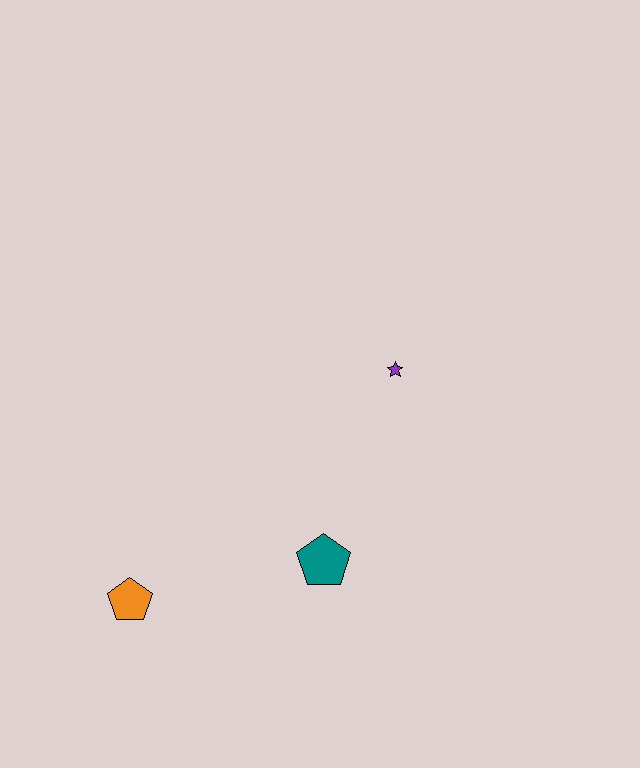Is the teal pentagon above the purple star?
No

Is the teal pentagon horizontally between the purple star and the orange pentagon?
Yes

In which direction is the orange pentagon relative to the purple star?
The orange pentagon is to the left of the purple star.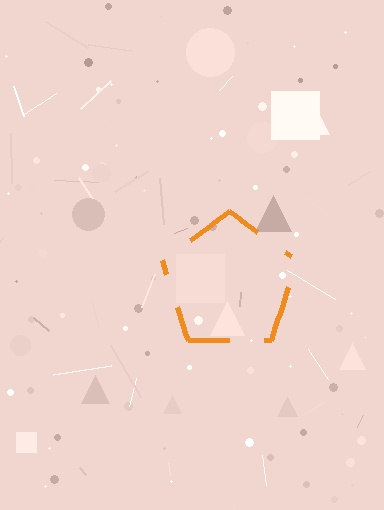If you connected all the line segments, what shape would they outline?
They would outline a pentagon.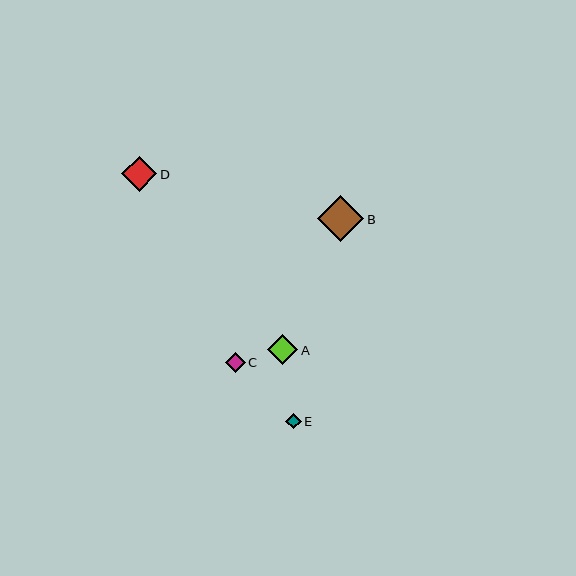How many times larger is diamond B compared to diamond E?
Diamond B is approximately 3.0 times the size of diamond E.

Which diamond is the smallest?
Diamond E is the smallest with a size of approximately 15 pixels.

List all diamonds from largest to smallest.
From largest to smallest: B, D, A, C, E.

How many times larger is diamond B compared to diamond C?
Diamond B is approximately 2.4 times the size of diamond C.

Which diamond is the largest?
Diamond B is the largest with a size of approximately 46 pixels.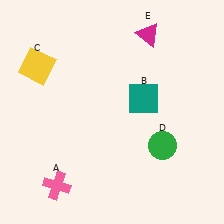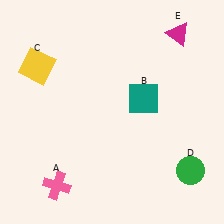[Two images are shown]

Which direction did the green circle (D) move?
The green circle (D) moved right.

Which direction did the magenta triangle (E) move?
The magenta triangle (E) moved right.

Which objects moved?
The objects that moved are: the green circle (D), the magenta triangle (E).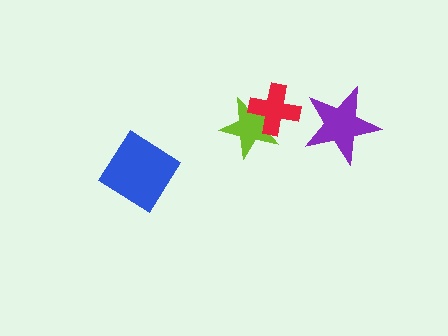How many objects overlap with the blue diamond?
0 objects overlap with the blue diamond.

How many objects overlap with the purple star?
0 objects overlap with the purple star.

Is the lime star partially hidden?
Yes, it is partially covered by another shape.